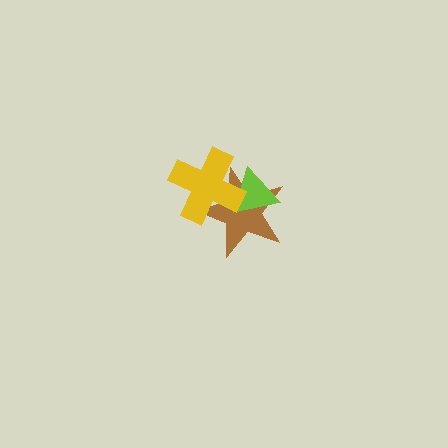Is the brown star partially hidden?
Yes, it is partially covered by another shape.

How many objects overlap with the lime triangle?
2 objects overlap with the lime triangle.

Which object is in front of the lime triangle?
The yellow cross is in front of the lime triangle.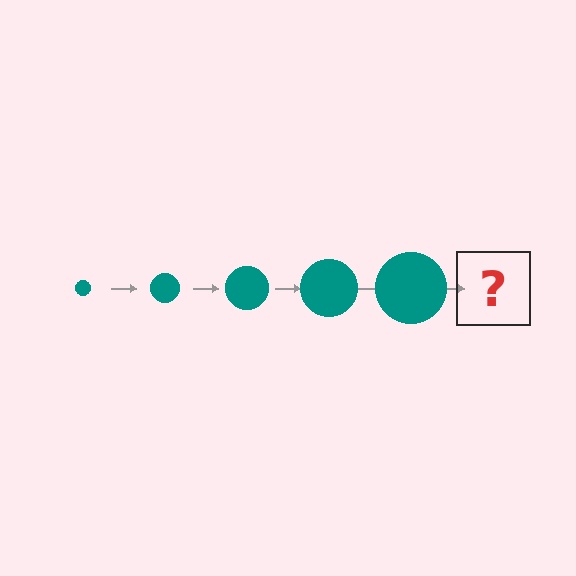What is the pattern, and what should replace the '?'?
The pattern is that the circle gets progressively larger each step. The '?' should be a teal circle, larger than the previous one.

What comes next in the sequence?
The next element should be a teal circle, larger than the previous one.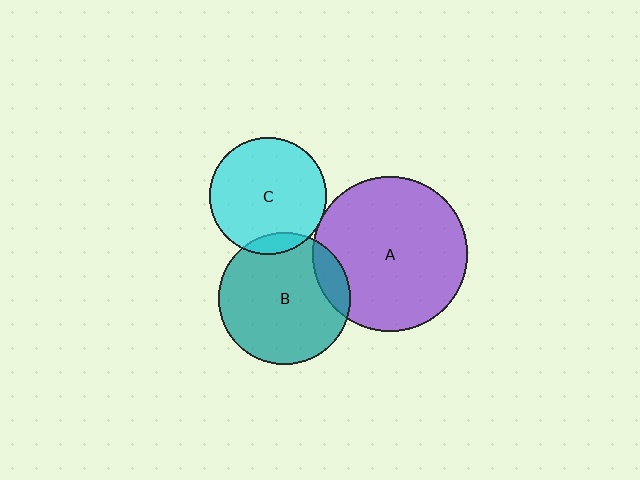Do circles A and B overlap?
Yes.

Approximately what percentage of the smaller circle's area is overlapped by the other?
Approximately 15%.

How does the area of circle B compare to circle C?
Approximately 1.3 times.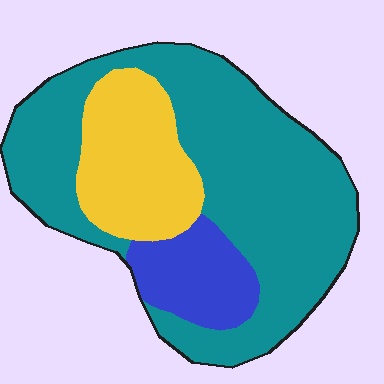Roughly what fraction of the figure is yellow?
Yellow takes up about one fifth (1/5) of the figure.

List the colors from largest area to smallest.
From largest to smallest: teal, yellow, blue.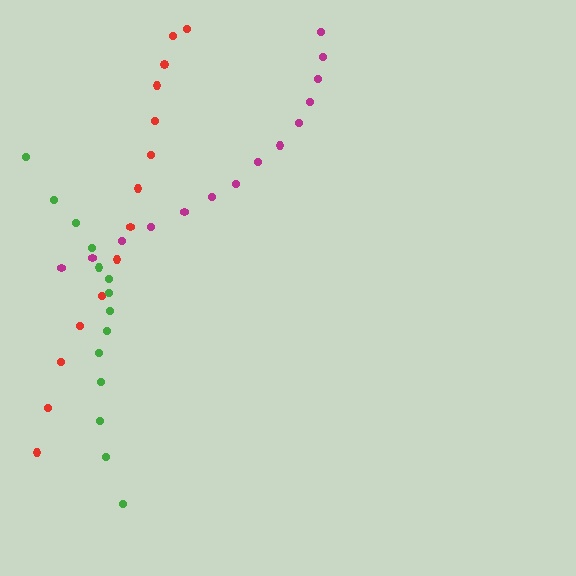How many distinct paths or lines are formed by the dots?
There are 3 distinct paths.